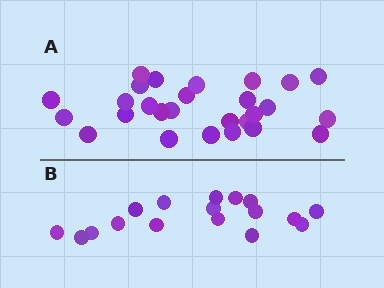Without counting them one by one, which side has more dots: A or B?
Region A (the top region) has more dots.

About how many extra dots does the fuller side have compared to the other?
Region A has roughly 10 or so more dots than region B.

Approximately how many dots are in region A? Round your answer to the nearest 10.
About 30 dots. (The exact count is 27, which rounds to 30.)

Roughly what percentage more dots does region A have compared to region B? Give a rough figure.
About 60% more.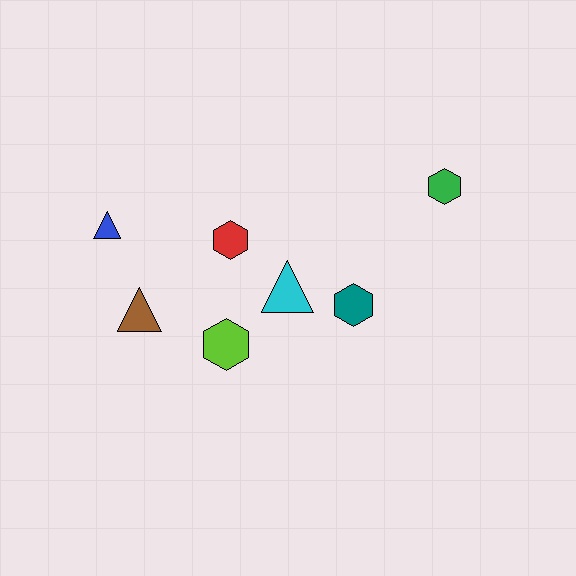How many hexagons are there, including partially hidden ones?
There are 4 hexagons.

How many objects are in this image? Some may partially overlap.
There are 7 objects.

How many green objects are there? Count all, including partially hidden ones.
There is 1 green object.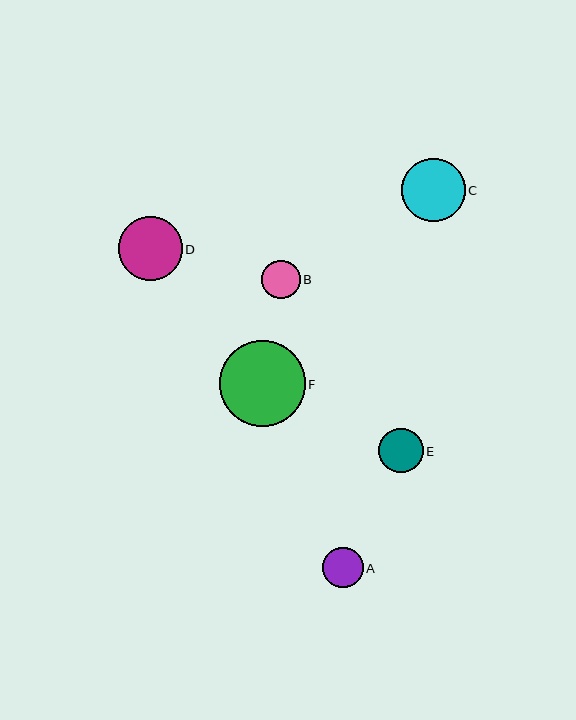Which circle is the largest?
Circle F is the largest with a size of approximately 86 pixels.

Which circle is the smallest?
Circle B is the smallest with a size of approximately 39 pixels.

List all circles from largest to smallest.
From largest to smallest: F, D, C, E, A, B.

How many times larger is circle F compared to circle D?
Circle F is approximately 1.3 times the size of circle D.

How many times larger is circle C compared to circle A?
Circle C is approximately 1.6 times the size of circle A.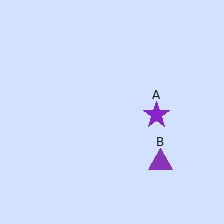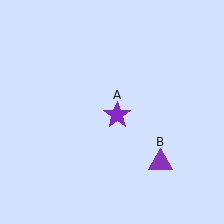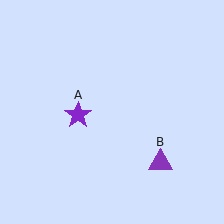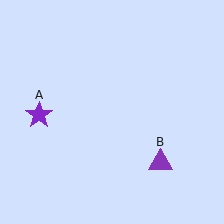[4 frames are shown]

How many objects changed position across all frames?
1 object changed position: purple star (object A).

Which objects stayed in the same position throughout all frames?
Purple triangle (object B) remained stationary.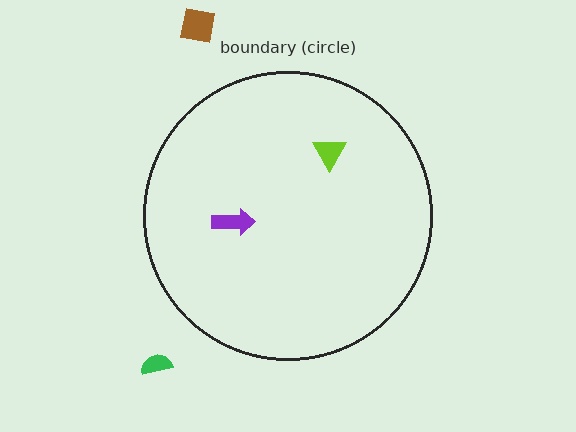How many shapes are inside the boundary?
2 inside, 2 outside.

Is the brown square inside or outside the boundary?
Outside.